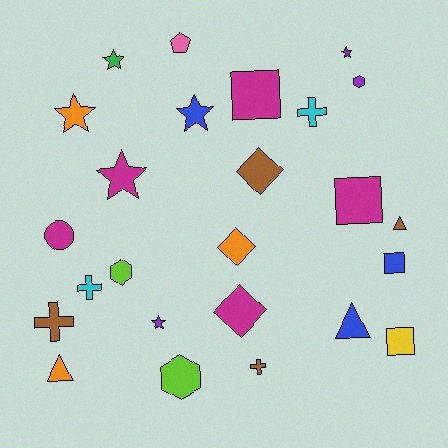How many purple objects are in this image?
There are 3 purple objects.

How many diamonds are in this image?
There are 3 diamonds.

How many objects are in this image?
There are 25 objects.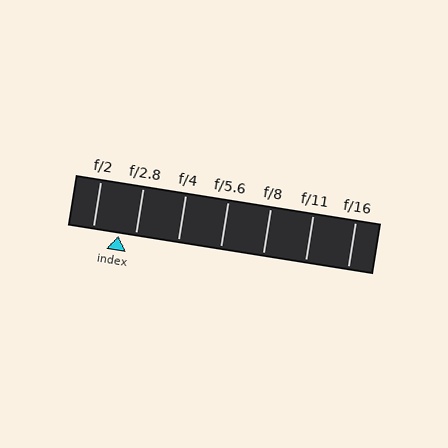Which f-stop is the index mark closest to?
The index mark is closest to f/2.8.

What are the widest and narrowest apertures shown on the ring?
The widest aperture shown is f/2 and the narrowest is f/16.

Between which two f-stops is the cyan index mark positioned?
The index mark is between f/2 and f/2.8.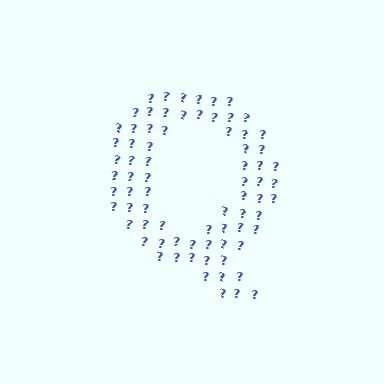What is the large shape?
The large shape is the letter Q.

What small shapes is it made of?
It is made of small question marks.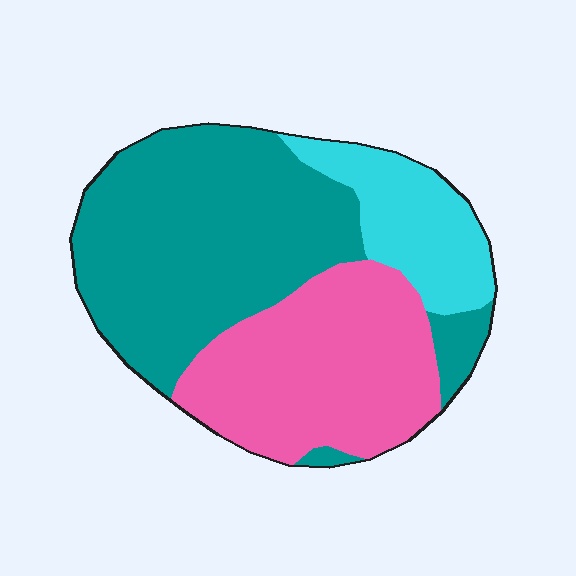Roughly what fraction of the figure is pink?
Pink covers around 35% of the figure.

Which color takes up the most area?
Teal, at roughly 50%.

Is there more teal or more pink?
Teal.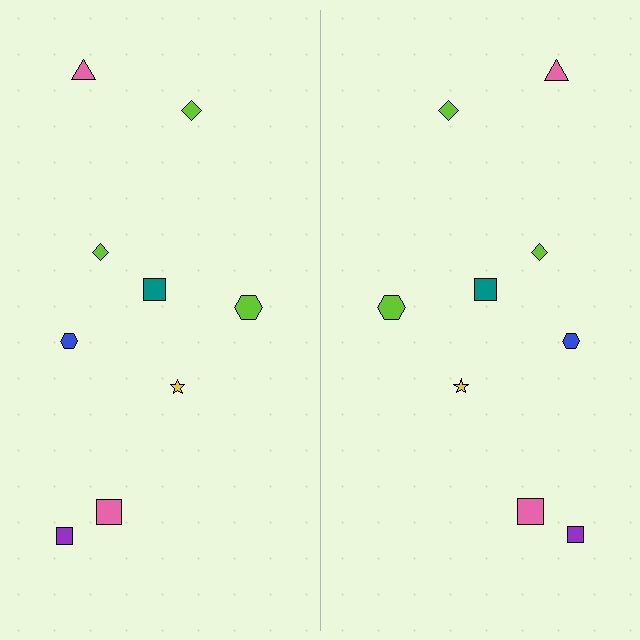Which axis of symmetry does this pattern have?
The pattern has a vertical axis of symmetry running through the center of the image.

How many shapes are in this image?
There are 18 shapes in this image.